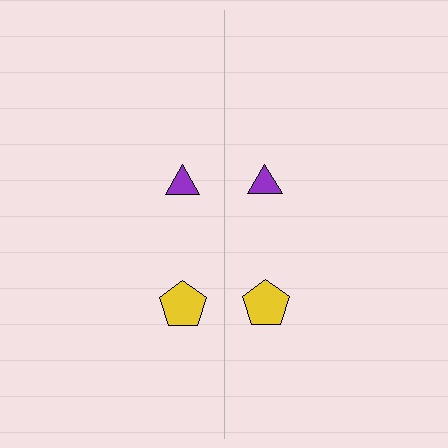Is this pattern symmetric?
Yes, this pattern has bilateral (reflection) symmetry.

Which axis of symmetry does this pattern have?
The pattern has a vertical axis of symmetry running through the center of the image.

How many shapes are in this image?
There are 4 shapes in this image.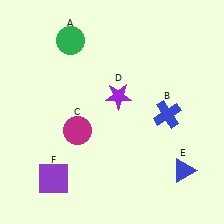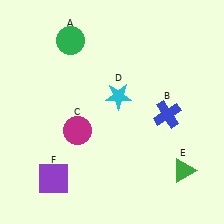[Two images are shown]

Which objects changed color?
D changed from purple to cyan. E changed from blue to green.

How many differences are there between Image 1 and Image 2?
There are 2 differences between the two images.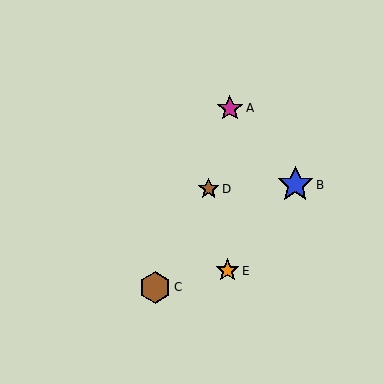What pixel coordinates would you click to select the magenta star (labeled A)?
Click at (230, 108) to select the magenta star A.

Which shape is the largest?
The blue star (labeled B) is the largest.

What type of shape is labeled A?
Shape A is a magenta star.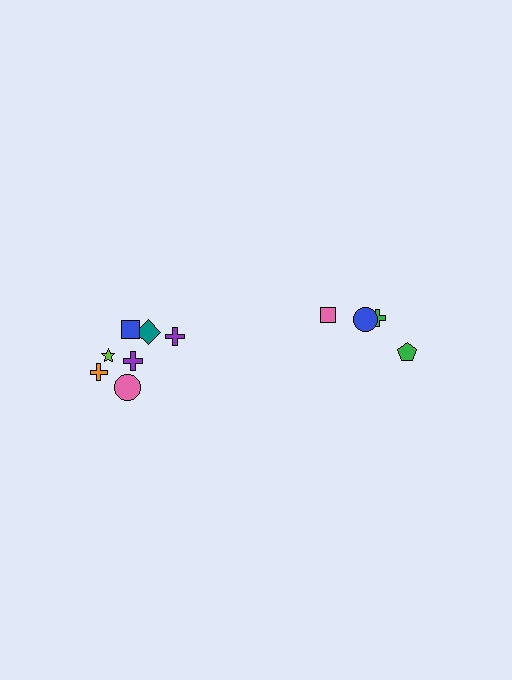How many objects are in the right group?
There are 4 objects.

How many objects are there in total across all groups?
There are 11 objects.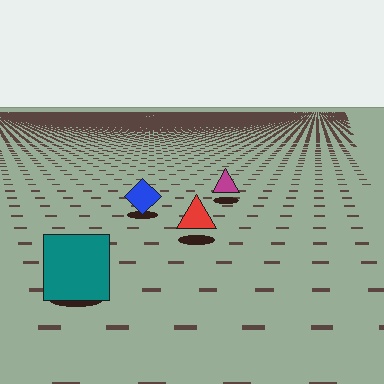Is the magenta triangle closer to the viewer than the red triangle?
No. The red triangle is closer — you can tell from the texture gradient: the ground texture is coarser near it.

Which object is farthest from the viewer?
The magenta triangle is farthest from the viewer. It appears smaller and the ground texture around it is denser.